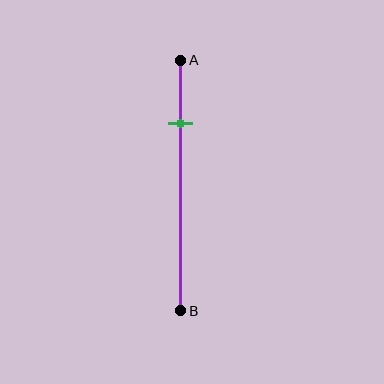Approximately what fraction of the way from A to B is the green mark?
The green mark is approximately 25% of the way from A to B.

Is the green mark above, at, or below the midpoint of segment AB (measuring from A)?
The green mark is above the midpoint of segment AB.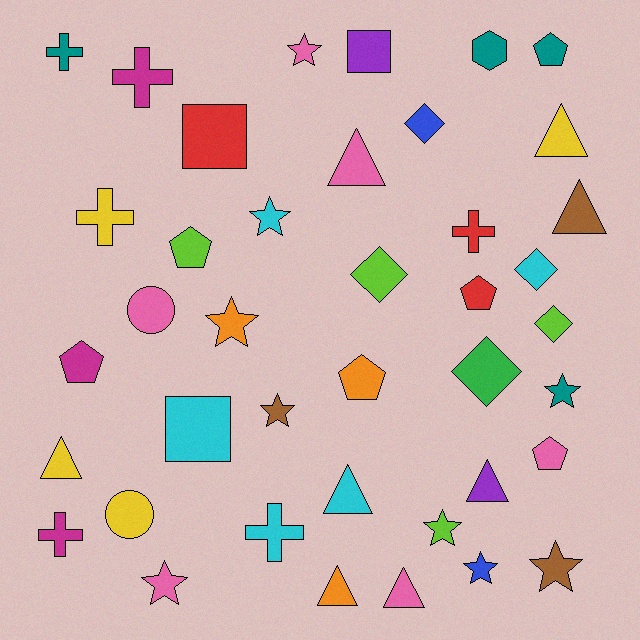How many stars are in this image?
There are 9 stars.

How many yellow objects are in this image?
There are 4 yellow objects.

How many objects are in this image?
There are 40 objects.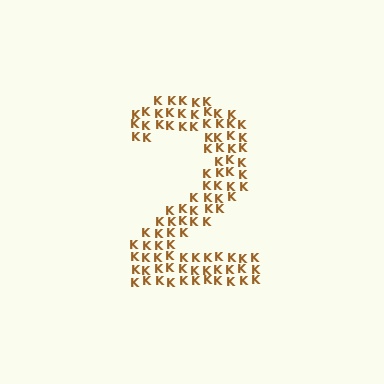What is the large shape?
The large shape is the digit 2.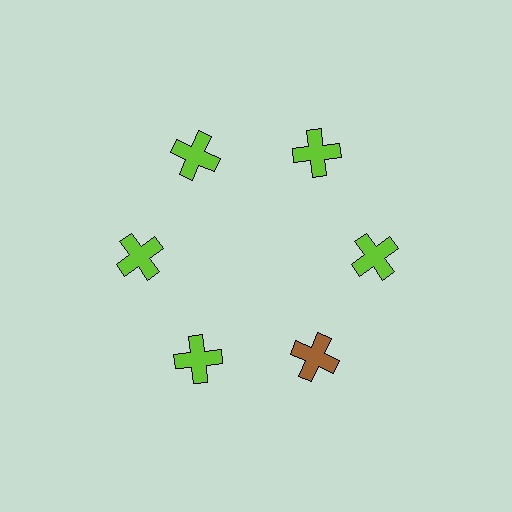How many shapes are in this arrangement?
There are 6 shapes arranged in a ring pattern.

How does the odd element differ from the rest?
It has a different color: brown instead of lime.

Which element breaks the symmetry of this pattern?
The brown cross at roughly the 5 o'clock position breaks the symmetry. All other shapes are lime crosses.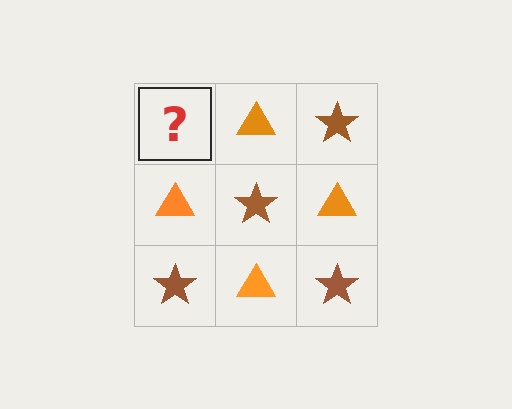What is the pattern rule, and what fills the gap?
The rule is that it alternates brown star and orange triangle in a checkerboard pattern. The gap should be filled with a brown star.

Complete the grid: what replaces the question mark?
The question mark should be replaced with a brown star.